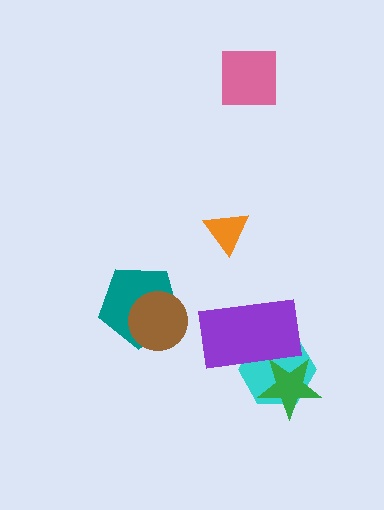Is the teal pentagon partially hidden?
Yes, it is partially covered by another shape.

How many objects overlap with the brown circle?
1 object overlaps with the brown circle.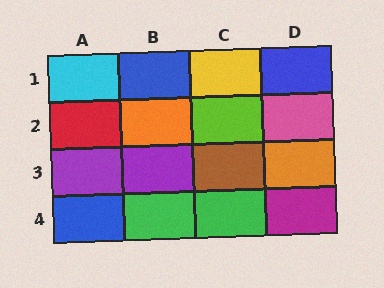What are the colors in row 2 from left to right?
Red, orange, lime, pink.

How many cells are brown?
1 cell is brown.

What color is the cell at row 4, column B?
Green.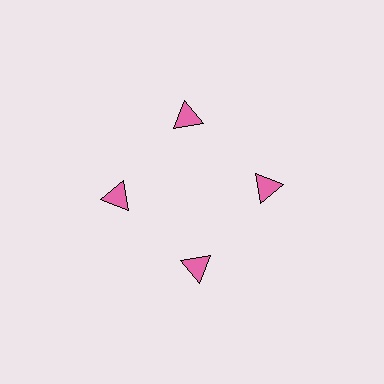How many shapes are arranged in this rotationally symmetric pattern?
There are 4 shapes, arranged in 4 groups of 1.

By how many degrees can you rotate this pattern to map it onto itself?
The pattern maps onto itself every 90 degrees of rotation.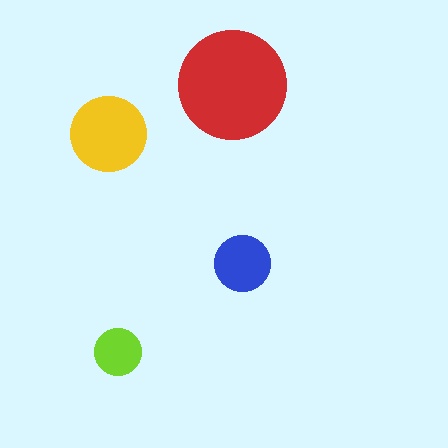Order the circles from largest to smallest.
the red one, the yellow one, the blue one, the lime one.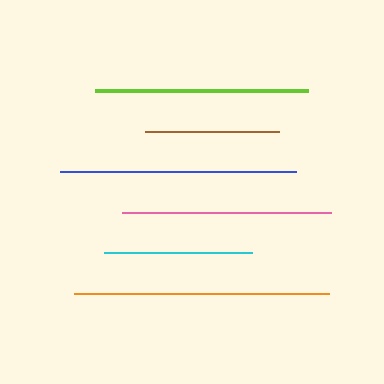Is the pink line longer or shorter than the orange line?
The orange line is longer than the pink line.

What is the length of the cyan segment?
The cyan segment is approximately 148 pixels long.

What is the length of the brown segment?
The brown segment is approximately 134 pixels long.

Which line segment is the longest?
The orange line is the longest at approximately 254 pixels.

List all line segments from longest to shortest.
From longest to shortest: orange, blue, lime, pink, cyan, brown.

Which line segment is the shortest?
The brown line is the shortest at approximately 134 pixels.